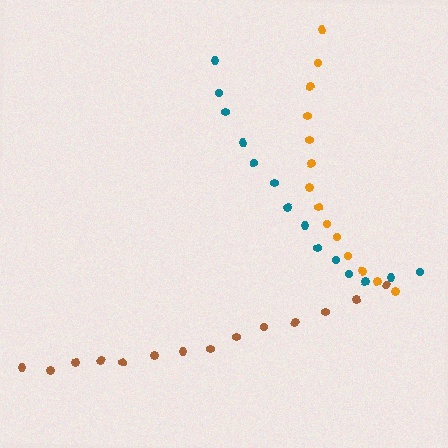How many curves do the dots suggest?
There are 3 distinct paths.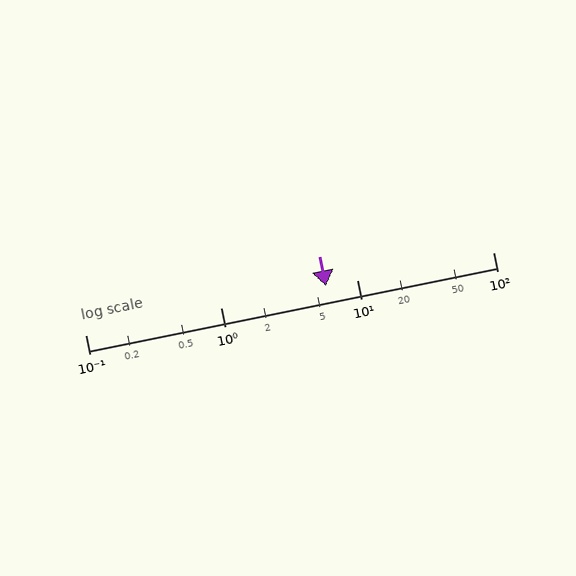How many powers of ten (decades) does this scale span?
The scale spans 3 decades, from 0.1 to 100.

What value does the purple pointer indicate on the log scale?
The pointer indicates approximately 5.9.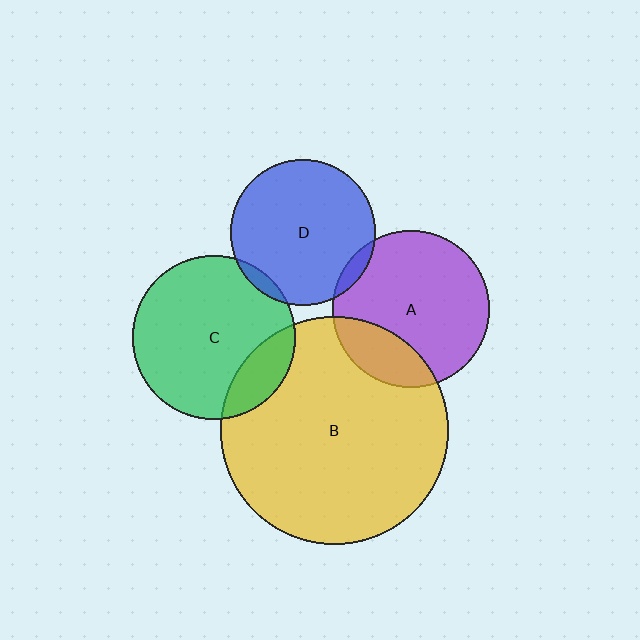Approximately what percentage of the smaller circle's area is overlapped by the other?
Approximately 5%.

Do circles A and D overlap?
Yes.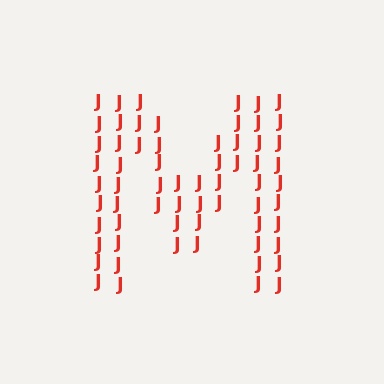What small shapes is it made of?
It is made of small letter J's.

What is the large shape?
The large shape is the letter M.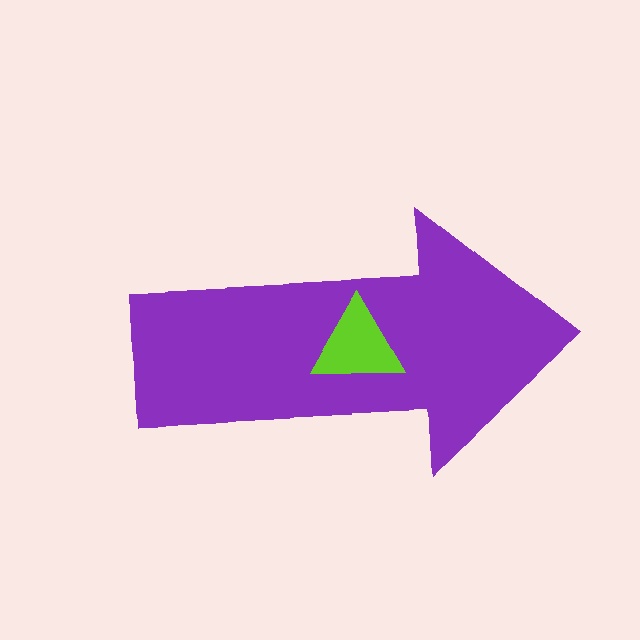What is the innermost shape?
The lime triangle.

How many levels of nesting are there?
2.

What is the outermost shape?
The purple arrow.